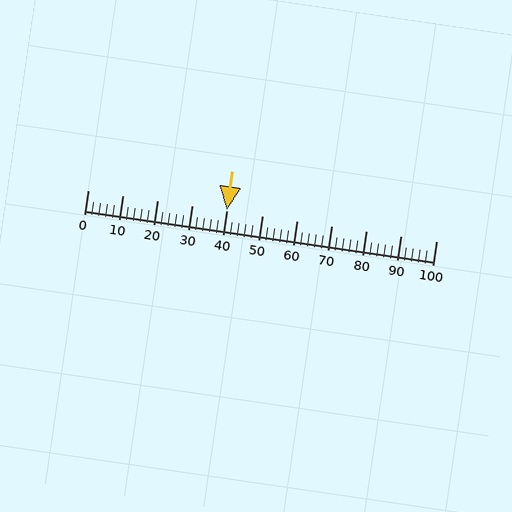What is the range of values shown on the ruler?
The ruler shows values from 0 to 100.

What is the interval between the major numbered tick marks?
The major tick marks are spaced 10 units apart.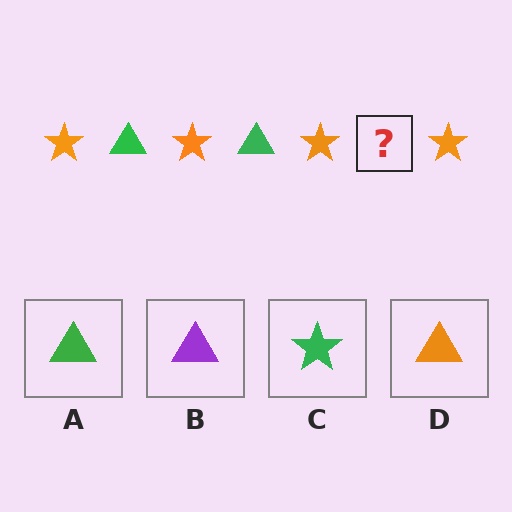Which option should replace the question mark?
Option A.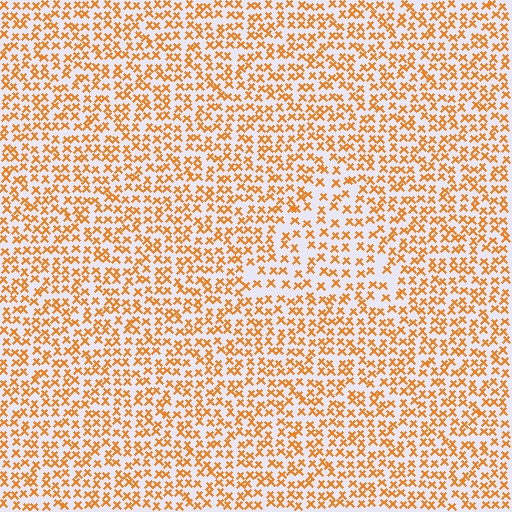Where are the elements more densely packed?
The elements are more densely packed outside the triangle boundary.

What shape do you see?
I see a triangle.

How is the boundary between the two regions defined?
The boundary is defined by a change in element density (approximately 1.5x ratio). All elements are the same color, size, and shape.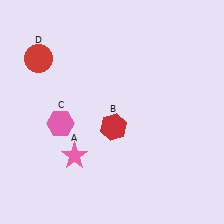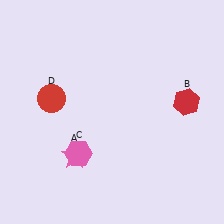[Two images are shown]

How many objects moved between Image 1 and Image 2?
3 objects moved between the two images.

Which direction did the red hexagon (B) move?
The red hexagon (B) moved right.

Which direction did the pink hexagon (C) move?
The pink hexagon (C) moved down.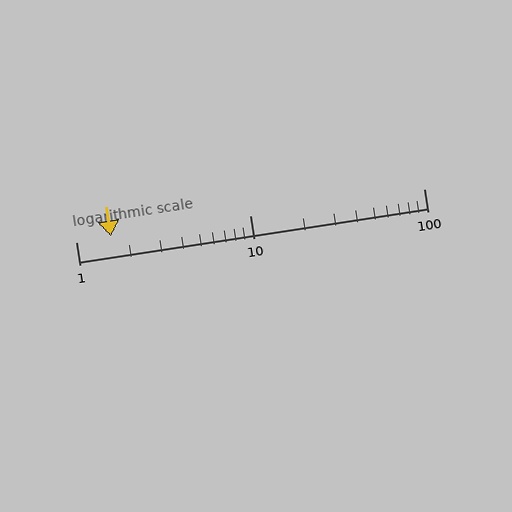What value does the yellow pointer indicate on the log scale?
The pointer indicates approximately 1.6.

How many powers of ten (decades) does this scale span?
The scale spans 2 decades, from 1 to 100.